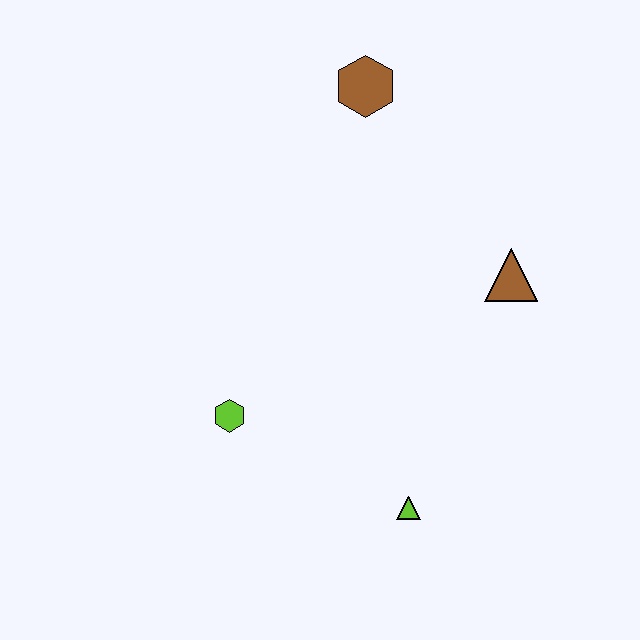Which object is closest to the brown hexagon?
The brown triangle is closest to the brown hexagon.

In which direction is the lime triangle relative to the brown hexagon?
The lime triangle is below the brown hexagon.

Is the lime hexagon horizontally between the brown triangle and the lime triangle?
No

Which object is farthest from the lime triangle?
The brown hexagon is farthest from the lime triangle.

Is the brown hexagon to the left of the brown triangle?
Yes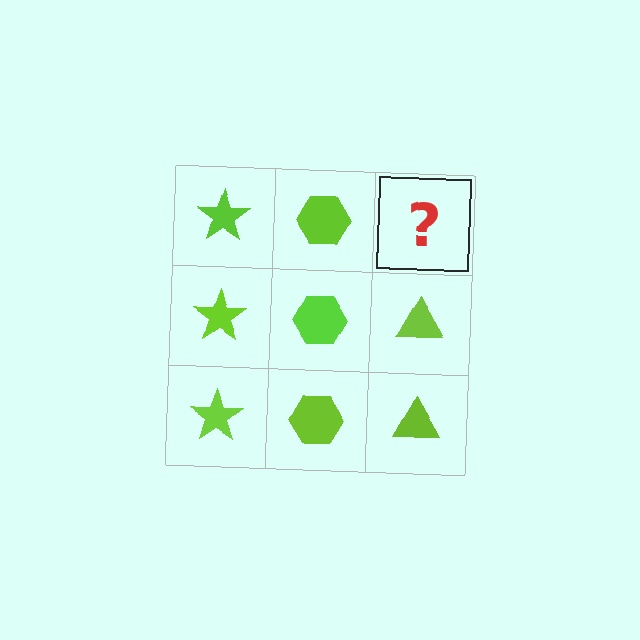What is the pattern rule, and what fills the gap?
The rule is that each column has a consistent shape. The gap should be filled with a lime triangle.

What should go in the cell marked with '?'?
The missing cell should contain a lime triangle.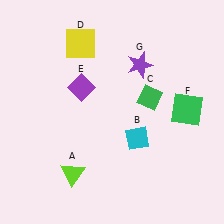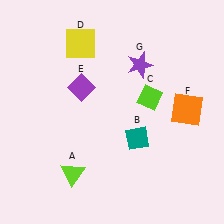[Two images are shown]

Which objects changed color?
B changed from cyan to teal. C changed from green to lime. F changed from green to orange.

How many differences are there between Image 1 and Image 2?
There are 3 differences between the two images.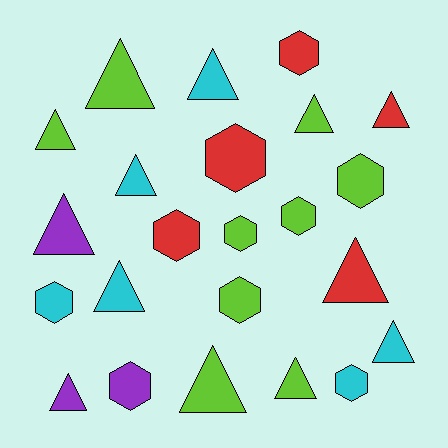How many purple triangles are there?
There are 2 purple triangles.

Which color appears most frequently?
Lime, with 9 objects.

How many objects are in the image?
There are 23 objects.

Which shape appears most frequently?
Triangle, with 13 objects.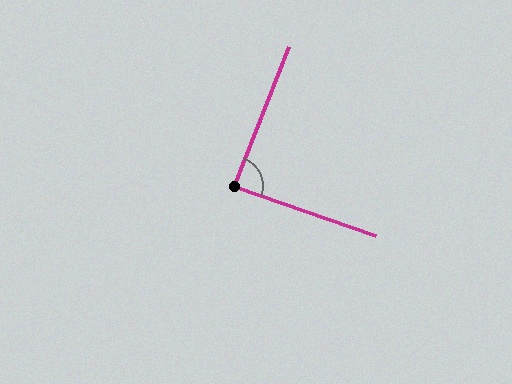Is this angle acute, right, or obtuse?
It is approximately a right angle.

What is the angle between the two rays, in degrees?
Approximately 87 degrees.